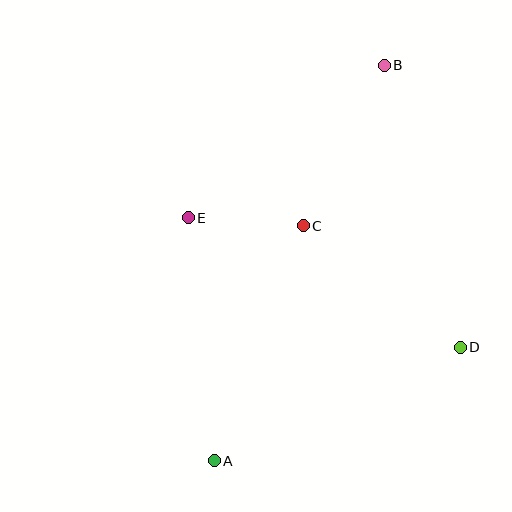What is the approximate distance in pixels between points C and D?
The distance between C and D is approximately 198 pixels.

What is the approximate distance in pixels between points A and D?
The distance between A and D is approximately 270 pixels.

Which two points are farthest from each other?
Points A and B are farthest from each other.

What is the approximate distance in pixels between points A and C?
The distance between A and C is approximately 251 pixels.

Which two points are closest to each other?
Points C and E are closest to each other.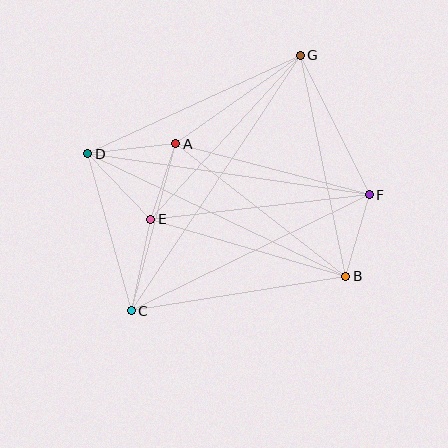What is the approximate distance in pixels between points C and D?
The distance between C and D is approximately 163 pixels.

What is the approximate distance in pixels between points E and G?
The distance between E and G is approximately 222 pixels.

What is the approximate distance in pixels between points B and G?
The distance between B and G is approximately 226 pixels.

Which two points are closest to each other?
Points A and E are closest to each other.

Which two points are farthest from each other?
Points C and G are farthest from each other.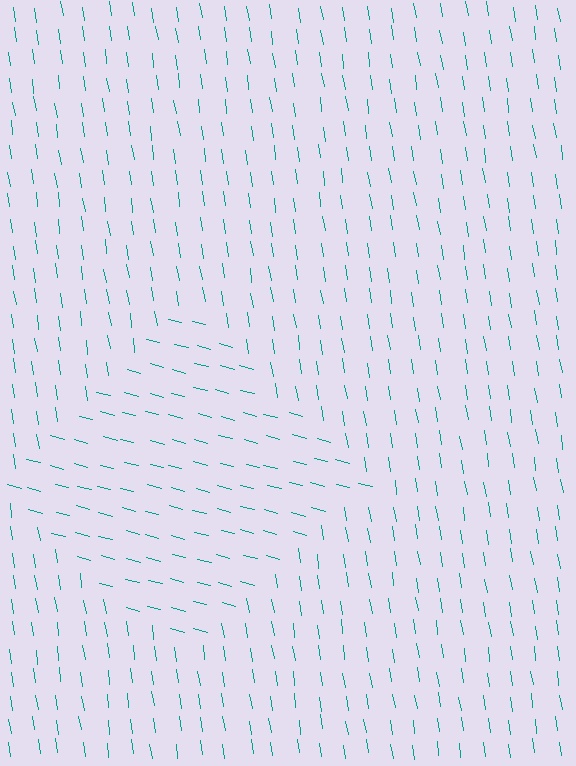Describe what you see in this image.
The image is filled with small teal line segments. A diamond region in the image has lines oriented differently from the surrounding lines, creating a visible texture boundary.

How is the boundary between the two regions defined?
The boundary is defined purely by a change in line orientation (approximately 67 degrees difference). All lines are the same color and thickness.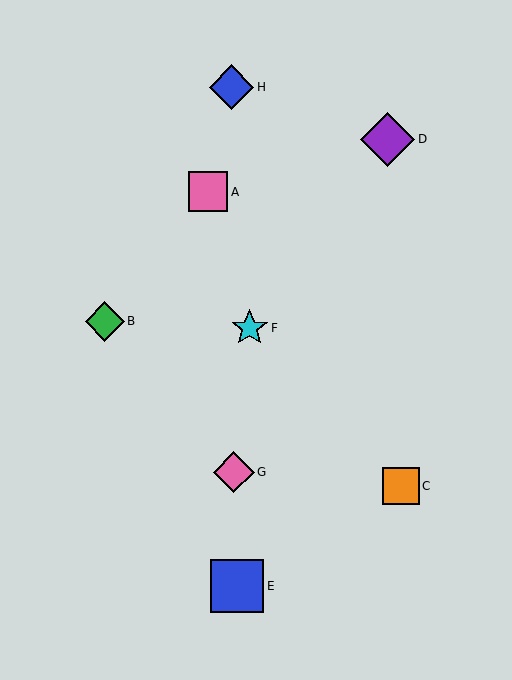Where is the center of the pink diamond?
The center of the pink diamond is at (234, 472).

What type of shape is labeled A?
Shape A is a pink square.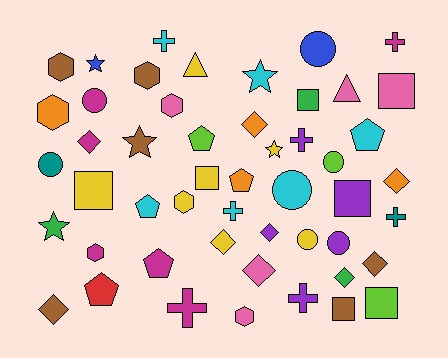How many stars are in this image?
There are 5 stars.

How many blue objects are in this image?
There are 2 blue objects.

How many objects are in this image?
There are 50 objects.